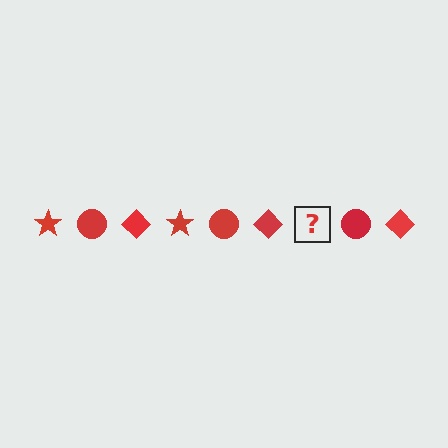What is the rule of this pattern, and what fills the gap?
The rule is that the pattern cycles through star, circle, diamond shapes in red. The gap should be filled with a red star.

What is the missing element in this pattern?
The missing element is a red star.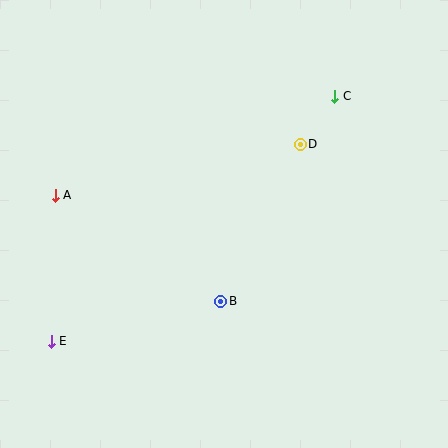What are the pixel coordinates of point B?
Point B is at (221, 301).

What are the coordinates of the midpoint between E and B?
The midpoint between E and B is at (136, 321).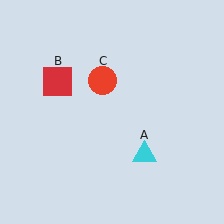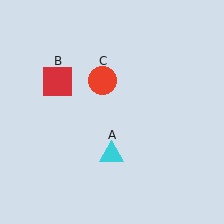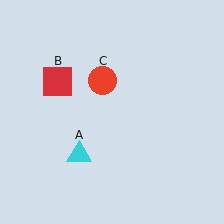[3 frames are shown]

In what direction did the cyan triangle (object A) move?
The cyan triangle (object A) moved left.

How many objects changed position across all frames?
1 object changed position: cyan triangle (object A).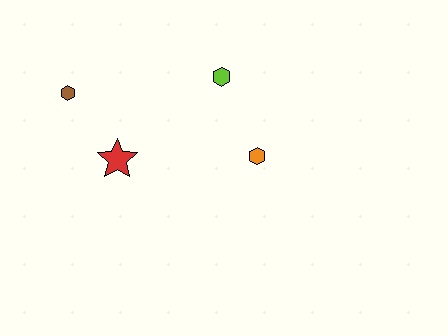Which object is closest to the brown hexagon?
The red star is closest to the brown hexagon.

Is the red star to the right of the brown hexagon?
Yes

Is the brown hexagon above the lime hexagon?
No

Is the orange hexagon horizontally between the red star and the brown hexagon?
No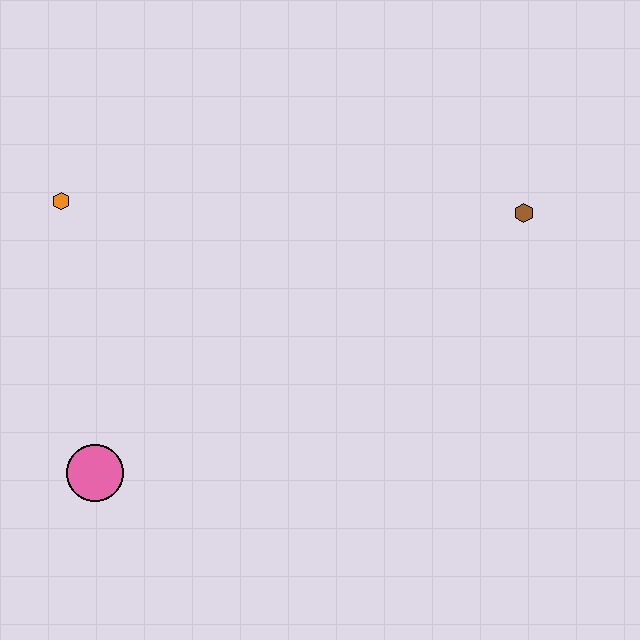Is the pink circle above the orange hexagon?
No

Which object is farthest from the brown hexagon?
The pink circle is farthest from the brown hexagon.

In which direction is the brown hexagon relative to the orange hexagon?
The brown hexagon is to the right of the orange hexagon.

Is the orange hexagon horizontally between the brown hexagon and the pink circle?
No